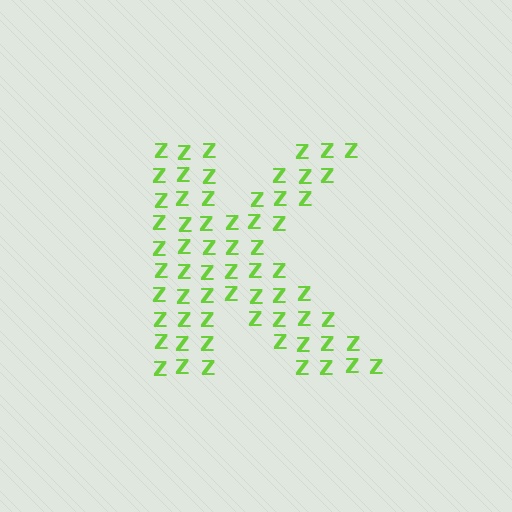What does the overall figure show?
The overall figure shows the letter K.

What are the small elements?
The small elements are letter Z's.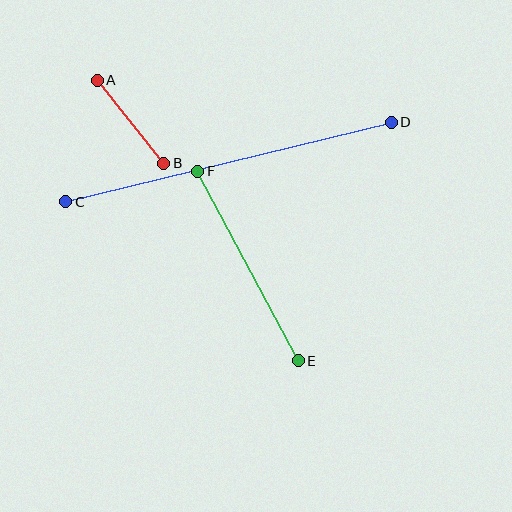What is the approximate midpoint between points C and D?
The midpoint is at approximately (228, 162) pixels.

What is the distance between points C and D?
The distance is approximately 335 pixels.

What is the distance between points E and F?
The distance is approximately 214 pixels.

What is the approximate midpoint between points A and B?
The midpoint is at approximately (131, 122) pixels.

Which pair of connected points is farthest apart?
Points C and D are farthest apart.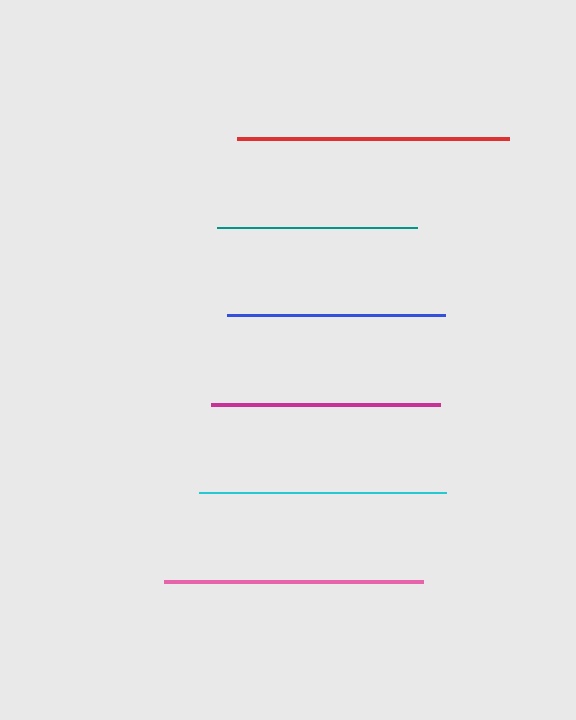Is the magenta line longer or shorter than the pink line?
The pink line is longer than the magenta line.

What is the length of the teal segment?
The teal segment is approximately 199 pixels long.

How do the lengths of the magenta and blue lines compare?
The magenta and blue lines are approximately the same length.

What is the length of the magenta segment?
The magenta segment is approximately 229 pixels long.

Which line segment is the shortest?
The teal line is the shortest at approximately 199 pixels.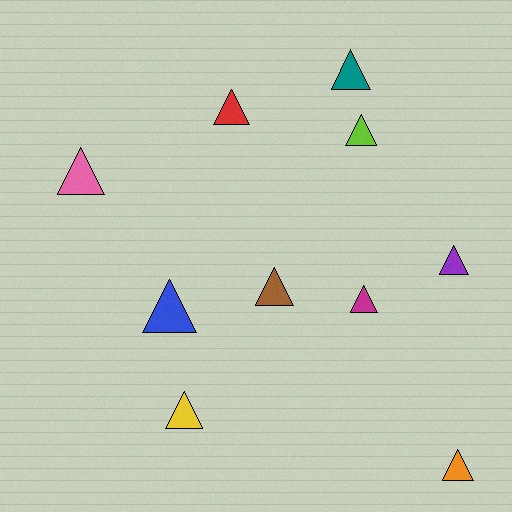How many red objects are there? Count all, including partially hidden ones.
There is 1 red object.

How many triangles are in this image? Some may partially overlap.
There are 10 triangles.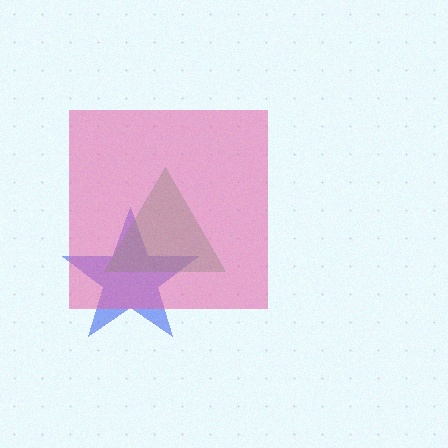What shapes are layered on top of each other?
The layered shapes are: a blue star, a green triangle, a pink square.